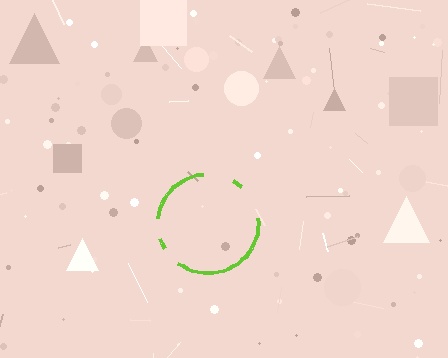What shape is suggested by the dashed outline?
The dashed outline suggests a circle.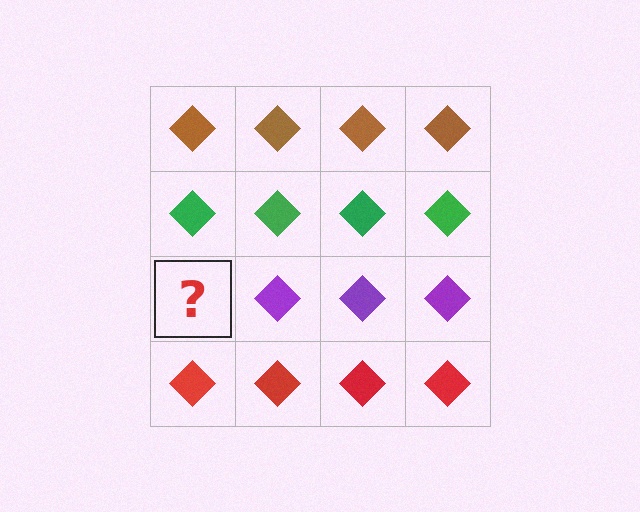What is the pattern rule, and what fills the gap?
The rule is that each row has a consistent color. The gap should be filled with a purple diamond.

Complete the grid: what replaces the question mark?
The question mark should be replaced with a purple diamond.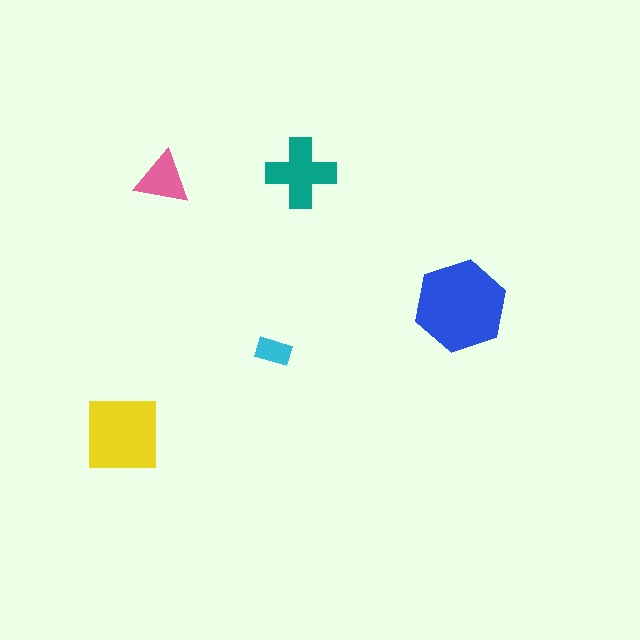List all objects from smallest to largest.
The cyan rectangle, the pink triangle, the teal cross, the yellow square, the blue hexagon.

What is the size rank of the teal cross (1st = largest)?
3rd.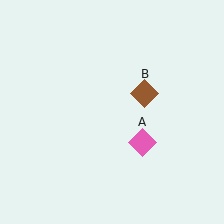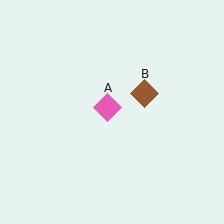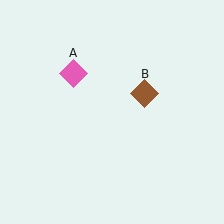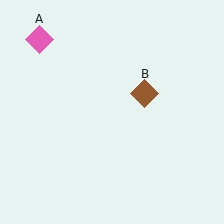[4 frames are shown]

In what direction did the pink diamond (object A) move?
The pink diamond (object A) moved up and to the left.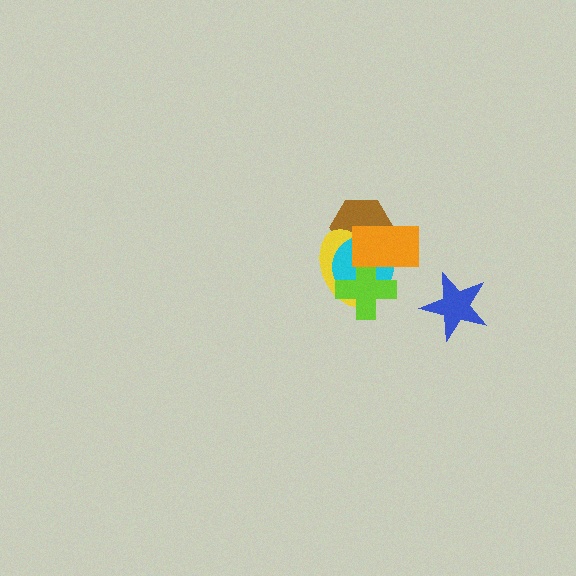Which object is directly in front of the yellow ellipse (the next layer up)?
The cyan circle is directly in front of the yellow ellipse.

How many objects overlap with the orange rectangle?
4 objects overlap with the orange rectangle.